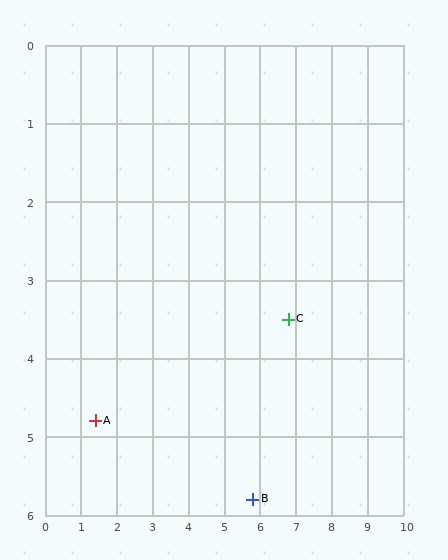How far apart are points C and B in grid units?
Points C and B are about 2.5 grid units apart.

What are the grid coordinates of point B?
Point B is at approximately (5.8, 5.8).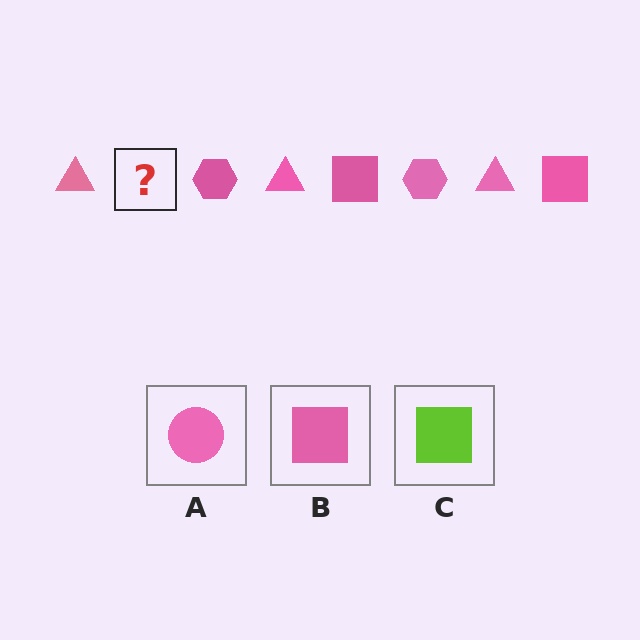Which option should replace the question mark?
Option B.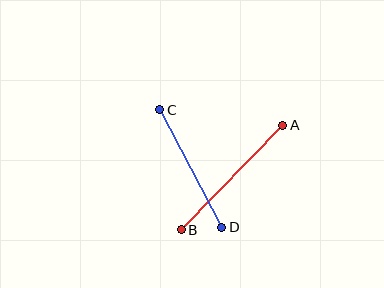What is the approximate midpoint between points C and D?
The midpoint is at approximately (191, 168) pixels.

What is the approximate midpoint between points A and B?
The midpoint is at approximately (232, 178) pixels.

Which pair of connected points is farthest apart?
Points A and B are farthest apart.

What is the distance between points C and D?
The distance is approximately 133 pixels.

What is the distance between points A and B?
The distance is approximately 146 pixels.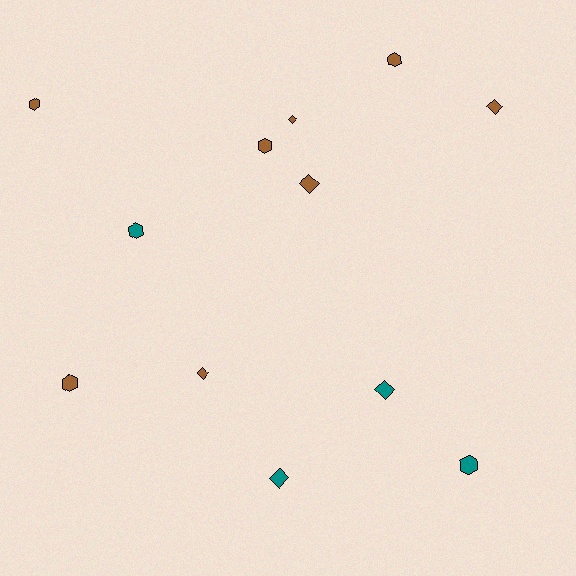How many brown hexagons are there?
There are 4 brown hexagons.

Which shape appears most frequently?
Diamond, with 6 objects.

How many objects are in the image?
There are 12 objects.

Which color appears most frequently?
Brown, with 8 objects.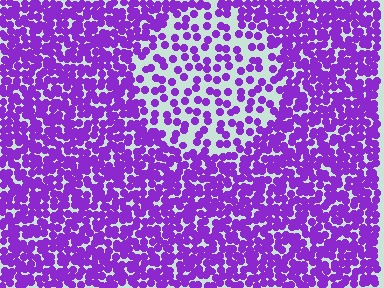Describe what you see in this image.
The image contains small purple elements arranged at two different densities. A circle-shaped region is visible where the elements are less densely packed than the surrounding area.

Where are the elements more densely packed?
The elements are more densely packed outside the circle boundary.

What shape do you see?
I see a circle.